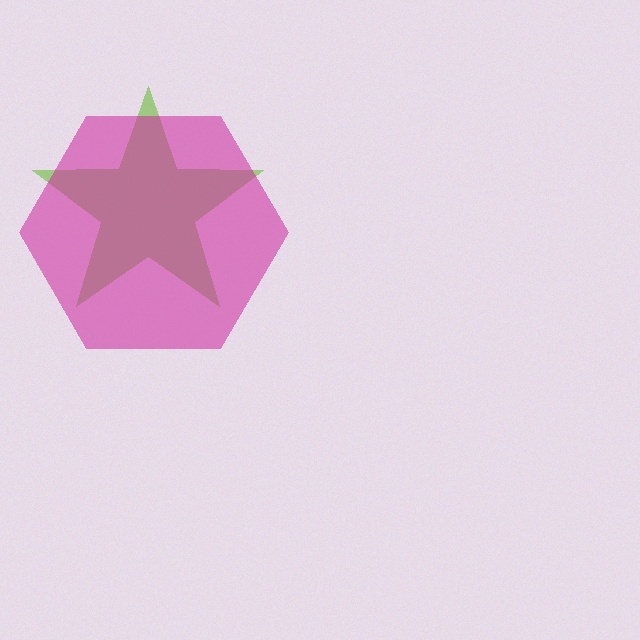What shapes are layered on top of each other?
The layered shapes are: a lime star, a magenta hexagon.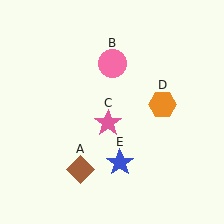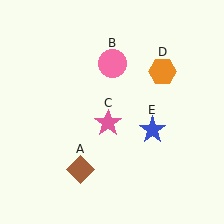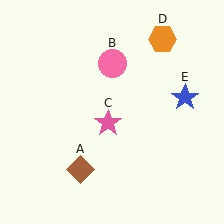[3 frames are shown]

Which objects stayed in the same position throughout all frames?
Brown diamond (object A) and pink circle (object B) and pink star (object C) remained stationary.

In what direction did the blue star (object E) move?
The blue star (object E) moved up and to the right.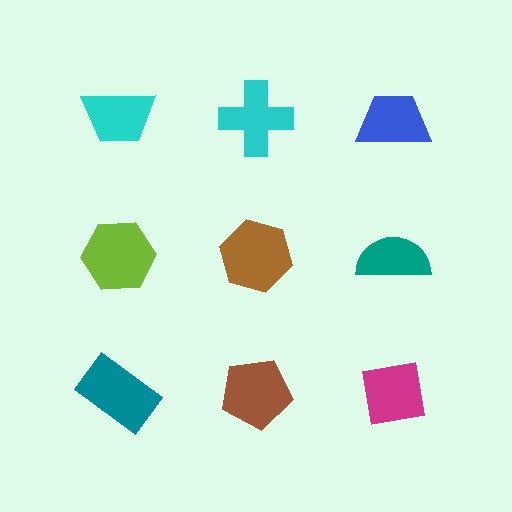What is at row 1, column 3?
A blue trapezoid.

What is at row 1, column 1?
A cyan trapezoid.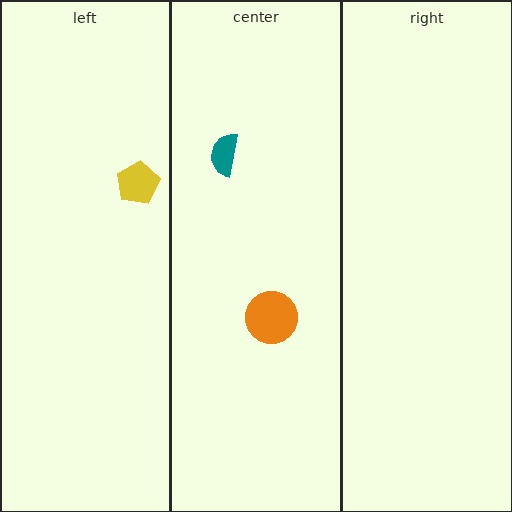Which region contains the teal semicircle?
The center region.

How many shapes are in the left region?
1.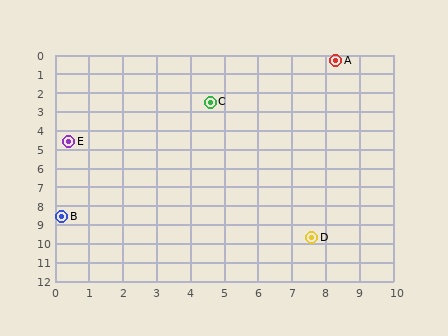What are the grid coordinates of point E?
Point E is at approximately (0.4, 4.6).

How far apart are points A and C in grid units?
Points A and C are about 4.3 grid units apart.